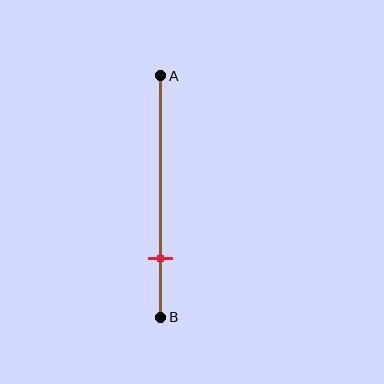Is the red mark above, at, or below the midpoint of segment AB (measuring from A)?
The red mark is below the midpoint of segment AB.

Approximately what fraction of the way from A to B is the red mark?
The red mark is approximately 75% of the way from A to B.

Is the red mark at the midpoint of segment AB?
No, the mark is at about 75% from A, not at the 50% midpoint.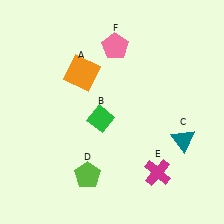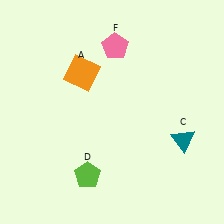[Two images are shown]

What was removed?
The green diamond (B), the magenta cross (E) were removed in Image 2.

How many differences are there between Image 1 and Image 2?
There are 2 differences between the two images.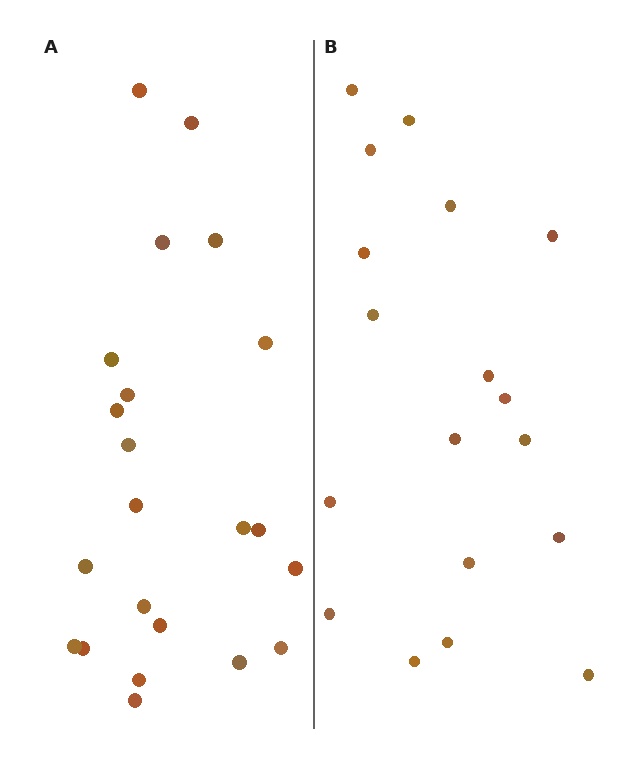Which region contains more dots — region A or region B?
Region A (the left region) has more dots.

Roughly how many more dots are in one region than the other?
Region A has about 4 more dots than region B.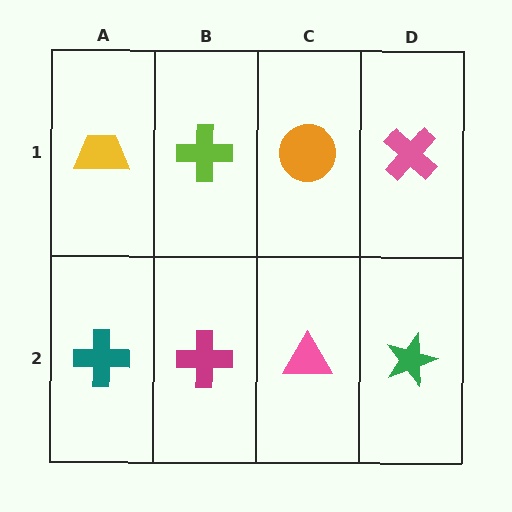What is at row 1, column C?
An orange circle.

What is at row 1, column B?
A lime cross.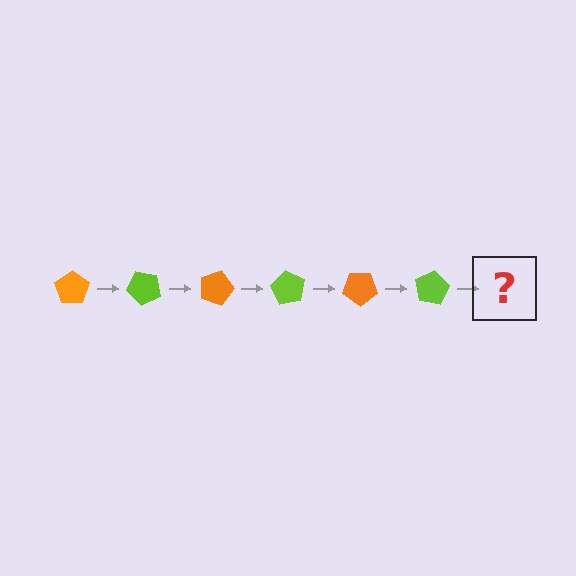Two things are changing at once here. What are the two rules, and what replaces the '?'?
The two rules are that it rotates 45 degrees each step and the color cycles through orange and lime. The '?' should be an orange pentagon, rotated 270 degrees from the start.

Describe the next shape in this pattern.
It should be an orange pentagon, rotated 270 degrees from the start.